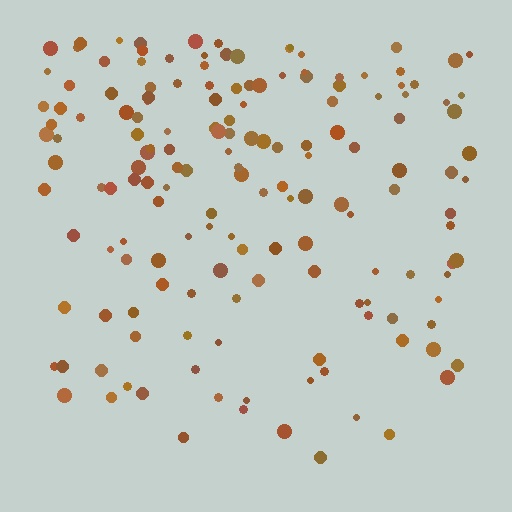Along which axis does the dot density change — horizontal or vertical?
Vertical.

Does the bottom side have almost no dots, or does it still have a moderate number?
Still a moderate number, just noticeably fewer than the top.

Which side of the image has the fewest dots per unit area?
The bottom.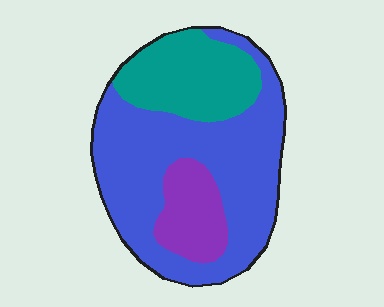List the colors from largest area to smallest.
From largest to smallest: blue, teal, purple.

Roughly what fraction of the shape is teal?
Teal takes up less than a quarter of the shape.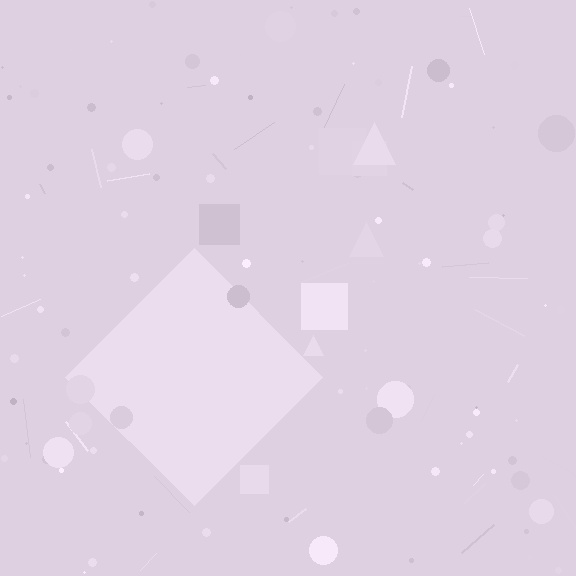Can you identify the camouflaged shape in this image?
The camouflaged shape is a diamond.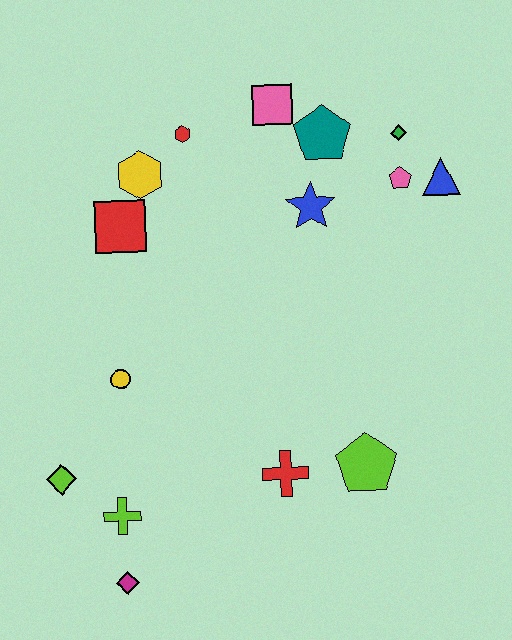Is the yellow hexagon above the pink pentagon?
Yes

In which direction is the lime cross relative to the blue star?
The lime cross is below the blue star.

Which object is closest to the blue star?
The teal pentagon is closest to the blue star.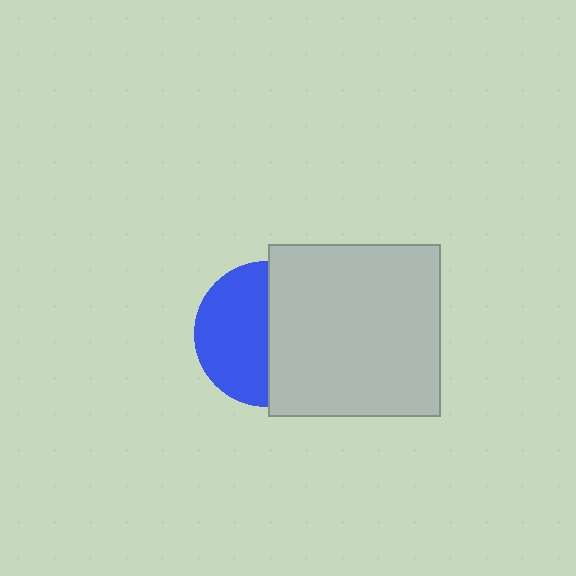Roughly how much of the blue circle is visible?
About half of it is visible (roughly 50%).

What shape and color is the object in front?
The object in front is a light gray square.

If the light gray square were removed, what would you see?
You would see the complete blue circle.